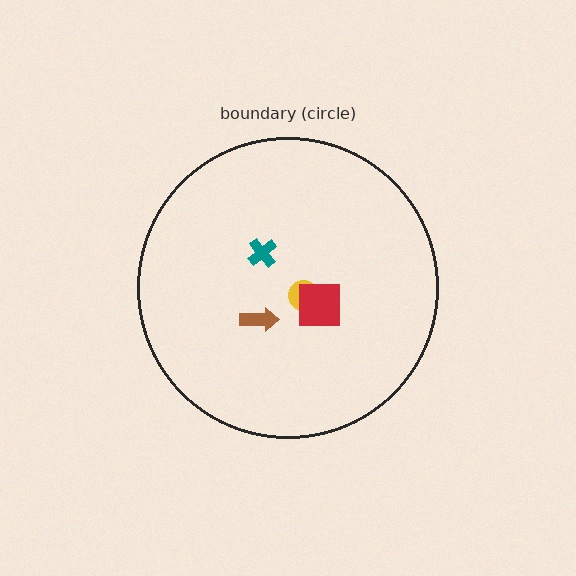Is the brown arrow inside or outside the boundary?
Inside.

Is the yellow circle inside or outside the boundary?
Inside.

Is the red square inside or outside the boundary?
Inside.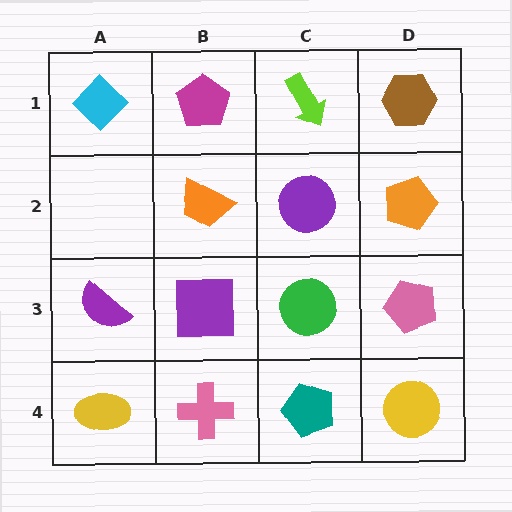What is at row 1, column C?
A lime arrow.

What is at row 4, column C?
A teal pentagon.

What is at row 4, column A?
A yellow ellipse.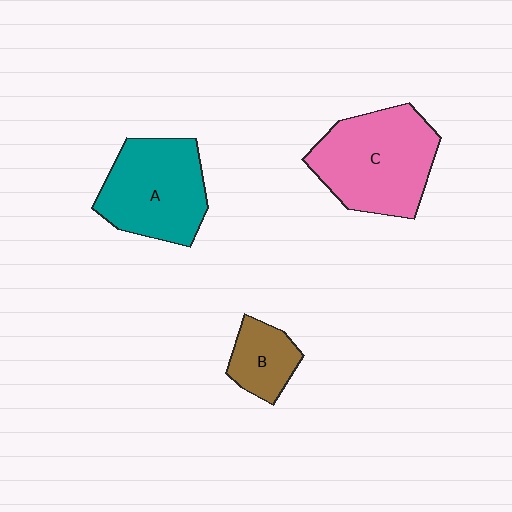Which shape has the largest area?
Shape C (pink).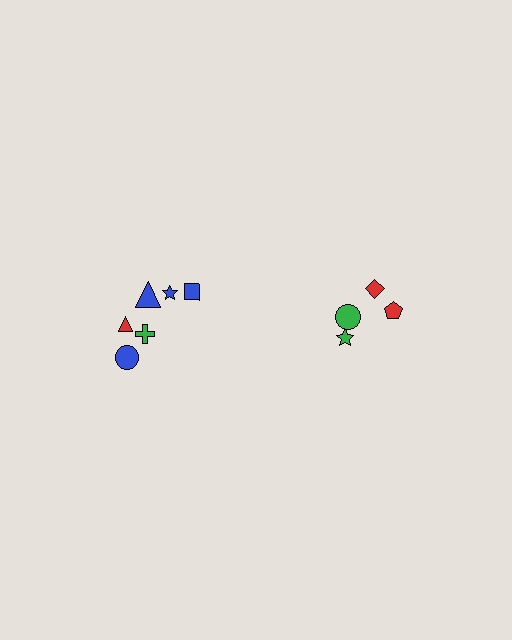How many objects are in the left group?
There are 6 objects.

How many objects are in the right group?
There are 4 objects.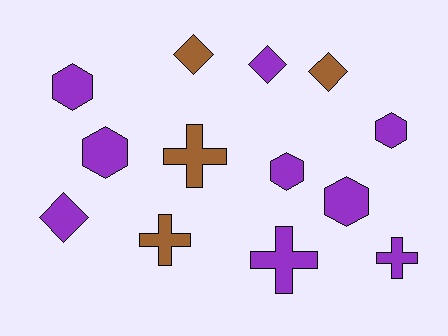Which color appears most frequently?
Purple, with 9 objects.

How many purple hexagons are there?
There are 5 purple hexagons.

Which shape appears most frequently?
Hexagon, with 5 objects.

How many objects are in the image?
There are 13 objects.